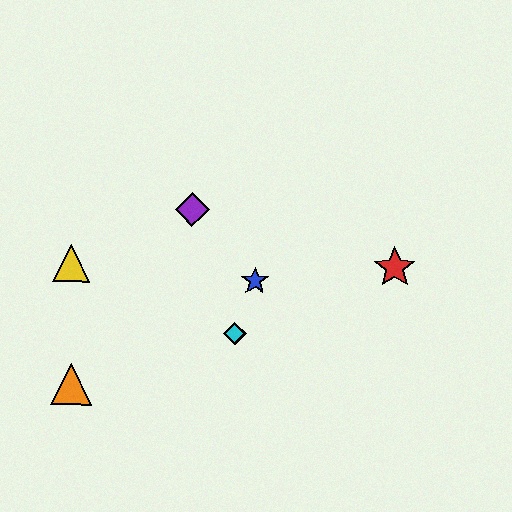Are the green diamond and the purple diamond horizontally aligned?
No, the green diamond is at y≈333 and the purple diamond is at y≈210.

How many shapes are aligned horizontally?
2 shapes (the green diamond, the cyan diamond) are aligned horizontally.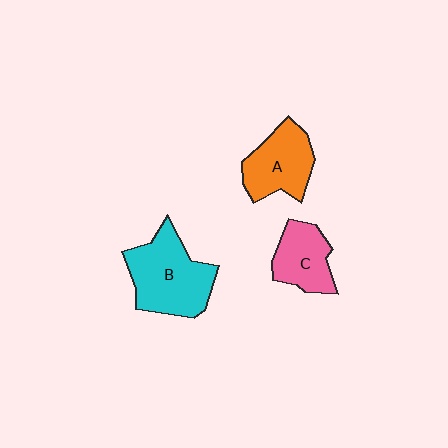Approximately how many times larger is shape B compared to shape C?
Approximately 1.6 times.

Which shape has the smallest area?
Shape C (pink).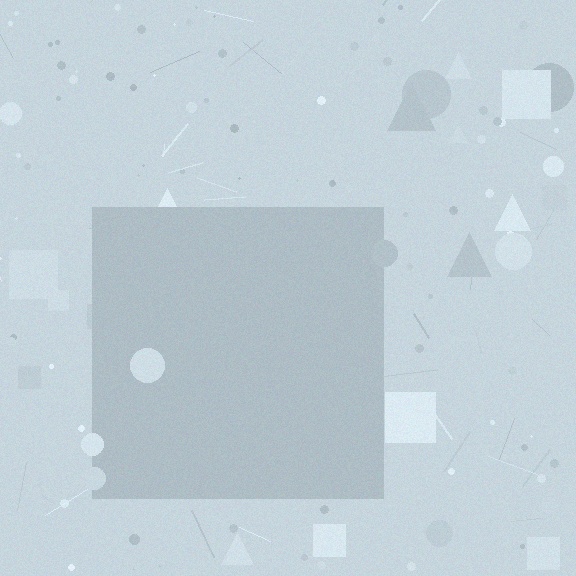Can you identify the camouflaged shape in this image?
The camouflaged shape is a square.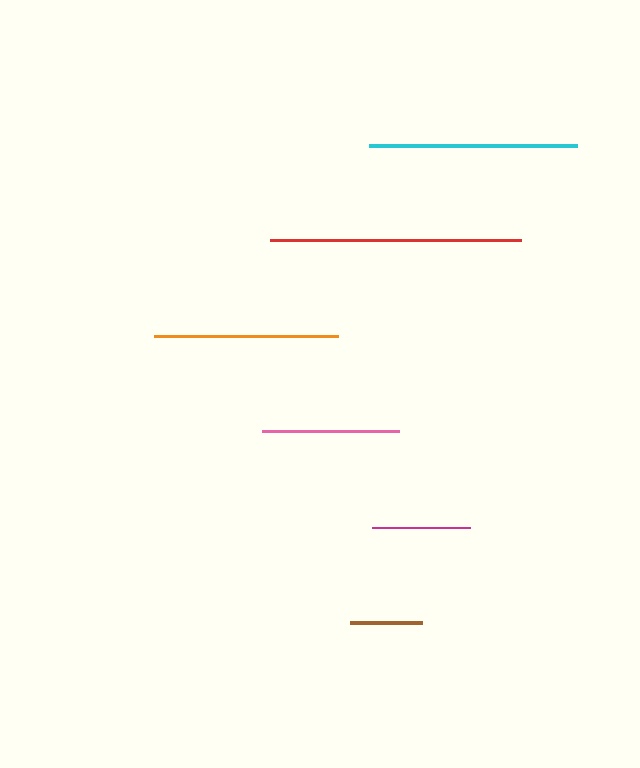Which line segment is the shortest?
The brown line is the shortest at approximately 72 pixels.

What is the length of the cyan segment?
The cyan segment is approximately 208 pixels long.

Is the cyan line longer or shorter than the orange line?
The cyan line is longer than the orange line.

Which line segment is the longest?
The red line is the longest at approximately 251 pixels.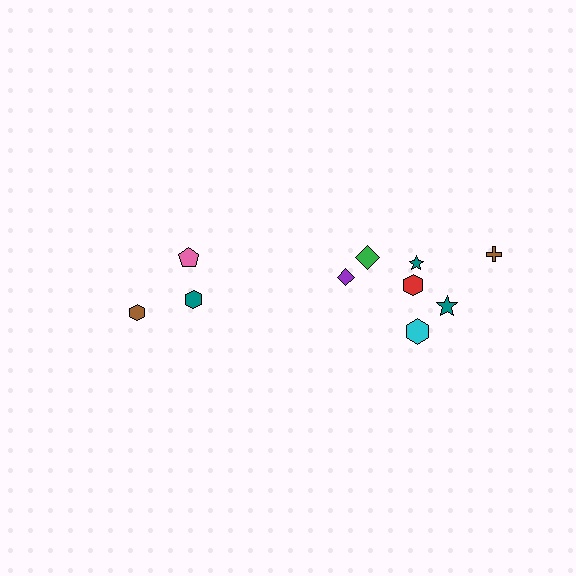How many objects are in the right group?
There are 7 objects.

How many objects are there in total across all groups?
There are 10 objects.